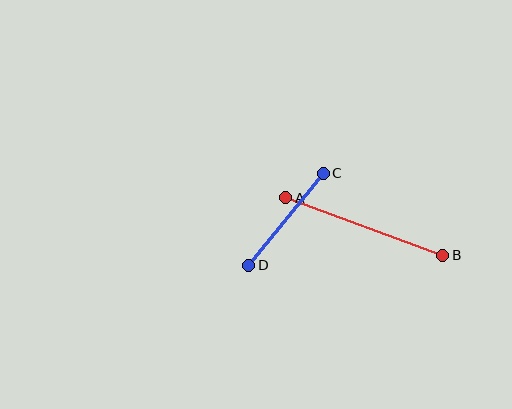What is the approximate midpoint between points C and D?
The midpoint is at approximately (286, 219) pixels.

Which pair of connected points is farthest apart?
Points A and B are farthest apart.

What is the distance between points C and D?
The distance is approximately 118 pixels.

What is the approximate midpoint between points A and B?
The midpoint is at approximately (364, 226) pixels.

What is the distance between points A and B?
The distance is approximately 167 pixels.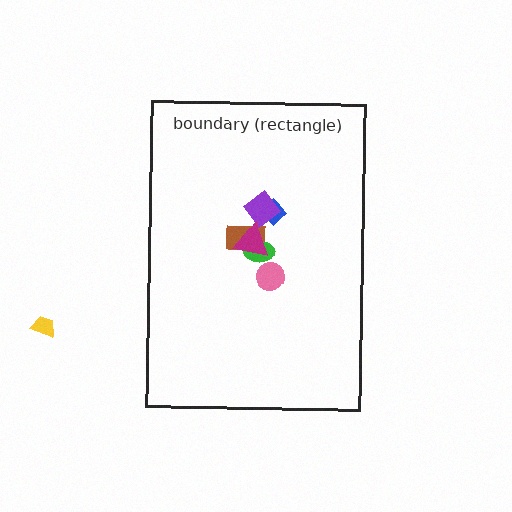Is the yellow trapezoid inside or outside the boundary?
Outside.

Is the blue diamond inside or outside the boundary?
Inside.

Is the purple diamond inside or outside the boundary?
Inside.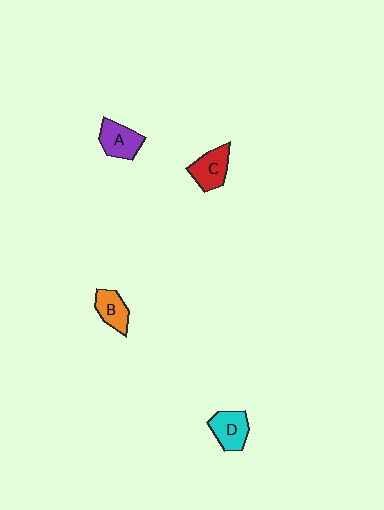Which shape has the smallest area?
Shape B (orange).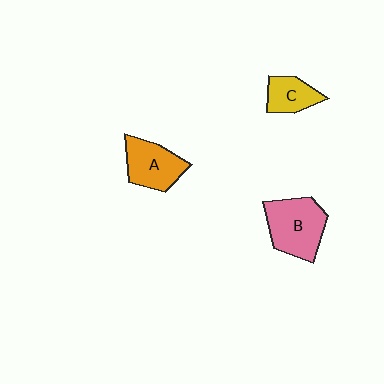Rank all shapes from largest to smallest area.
From largest to smallest: B (pink), A (orange), C (yellow).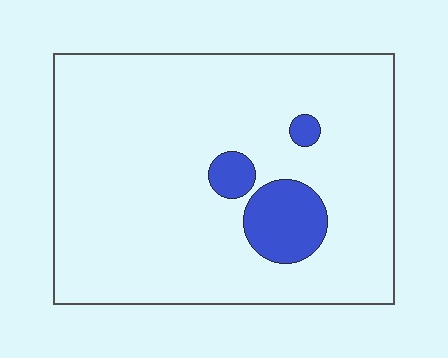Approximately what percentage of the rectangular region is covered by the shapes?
Approximately 10%.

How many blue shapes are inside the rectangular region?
3.